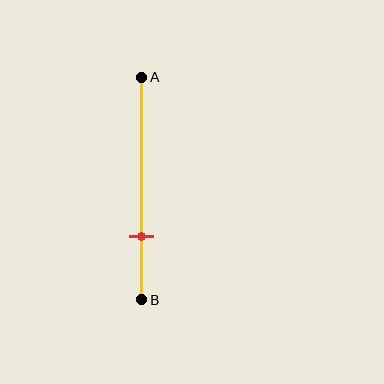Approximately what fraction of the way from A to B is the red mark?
The red mark is approximately 70% of the way from A to B.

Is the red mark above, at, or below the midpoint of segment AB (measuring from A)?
The red mark is below the midpoint of segment AB.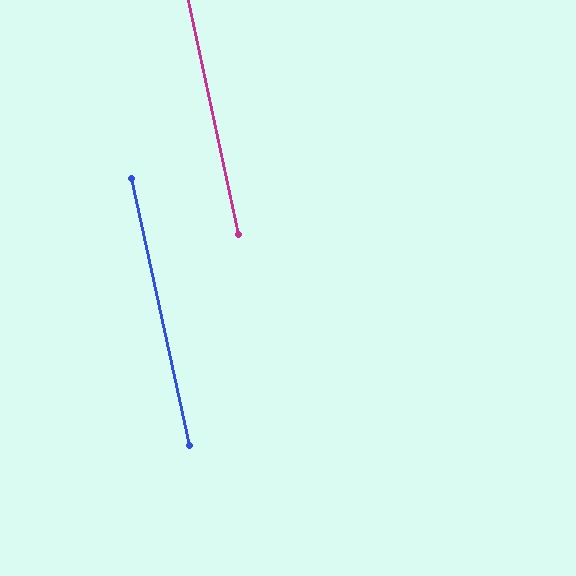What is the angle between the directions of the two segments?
Approximately 0 degrees.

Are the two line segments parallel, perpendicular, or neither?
Parallel — their directions differ by only 0.3°.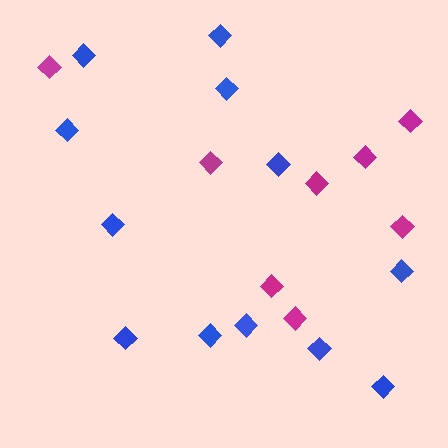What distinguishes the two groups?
There are 2 groups: one group of blue diamonds (12) and one group of magenta diamonds (8).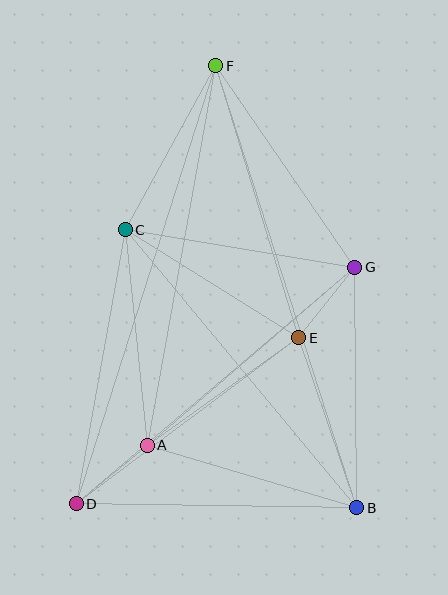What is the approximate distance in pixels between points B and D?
The distance between B and D is approximately 280 pixels.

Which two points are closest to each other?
Points E and G are closest to each other.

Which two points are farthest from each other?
Points B and F are farthest from each other.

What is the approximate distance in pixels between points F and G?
The distance between F and G is approximately 245 pixels.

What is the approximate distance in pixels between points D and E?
The distance between D and E is approximately 277 pixels.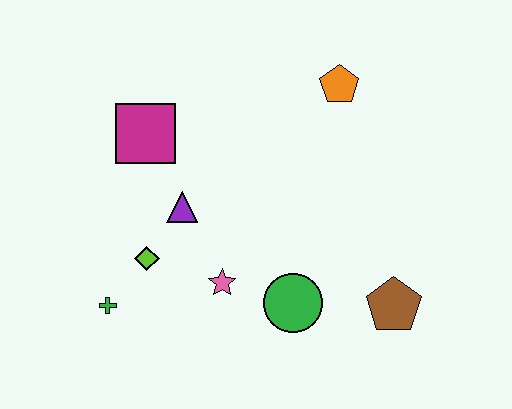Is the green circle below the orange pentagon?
Yes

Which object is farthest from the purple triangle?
The brown pentagon is farthest from the purple triangle.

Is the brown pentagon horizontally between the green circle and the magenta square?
No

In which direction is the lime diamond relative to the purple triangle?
The lime diamond is below the purple triangle.